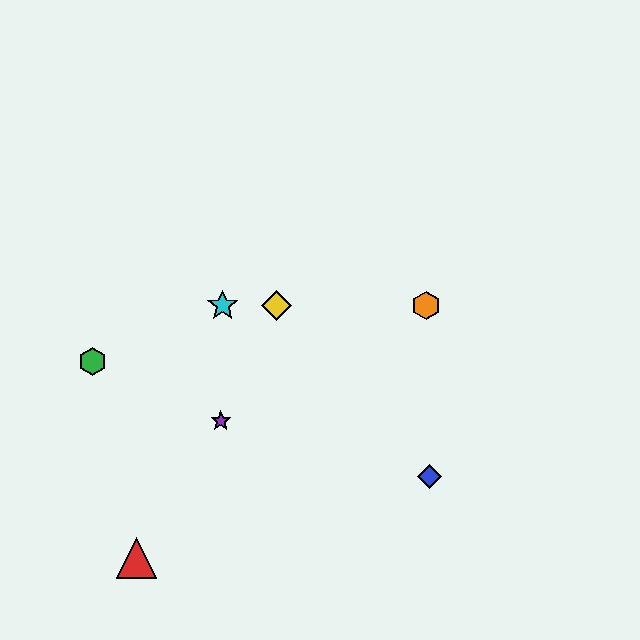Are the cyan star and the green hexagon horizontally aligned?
No, the cyan star is at y≈306 and the green hexagon is at y≈361.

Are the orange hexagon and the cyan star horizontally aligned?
Yes, both are at y≈306.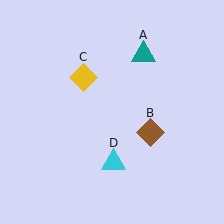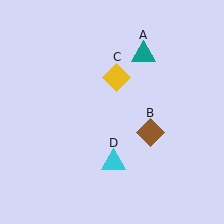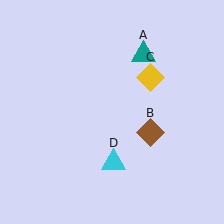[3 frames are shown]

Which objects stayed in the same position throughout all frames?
Teal triangle (object A) and brown diamond (object B) and cyan triangle (object D) remained stationary.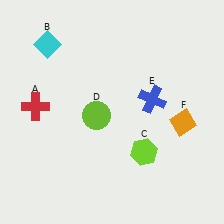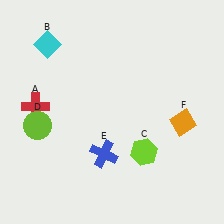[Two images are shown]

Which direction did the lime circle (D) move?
The lime circle (D) moved left.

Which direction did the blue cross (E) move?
The blue cross (E) moved down.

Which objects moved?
The objects that moved are: the lime circle (D), the blue cross (E).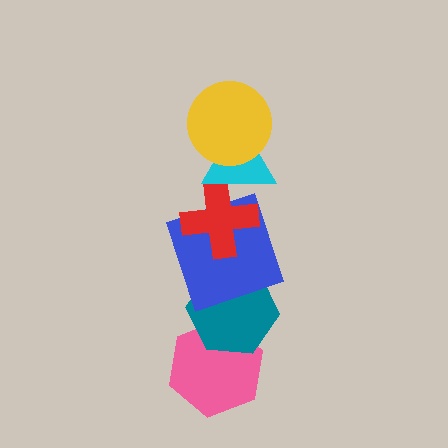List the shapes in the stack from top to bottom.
From top to bottom: the yellow circle, the cyan triangle, the red cross, the blue square, the teal hexagon, the pink hexagon.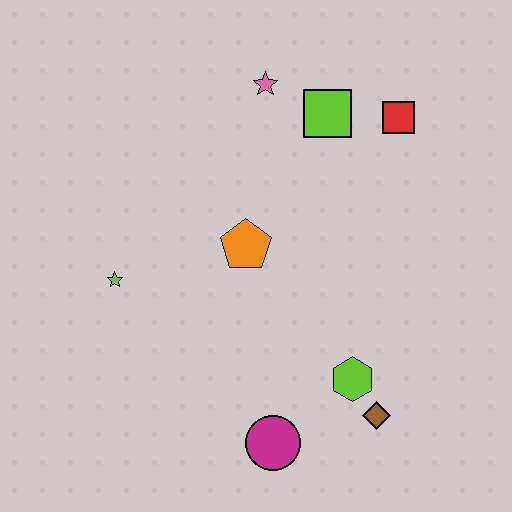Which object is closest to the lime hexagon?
The brown diamond is closest to the lime hexagon.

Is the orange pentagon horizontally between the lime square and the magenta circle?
No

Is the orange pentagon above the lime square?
No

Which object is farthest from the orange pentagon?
The brown diamond is farthest from the orange pentagon.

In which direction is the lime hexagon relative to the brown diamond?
The lime hexagon is above the brown diamond.